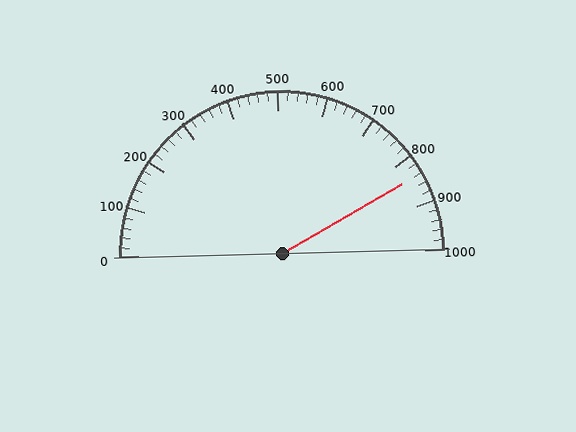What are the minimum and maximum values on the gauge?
The gauge ranges from 0 to 1000.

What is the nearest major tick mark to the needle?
The nearest major tick mark is 800.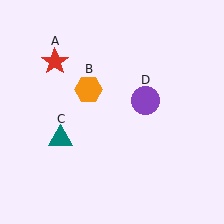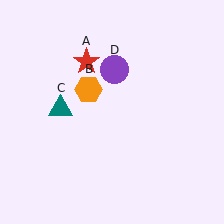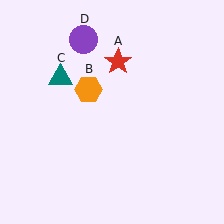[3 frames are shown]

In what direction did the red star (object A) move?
The red star (object A) moved right.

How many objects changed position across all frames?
3 objects changed position: red star (object A), teal triangle (object C), purple circle (object D).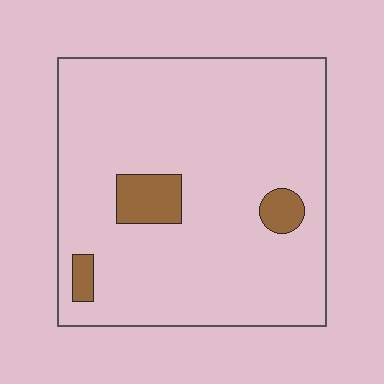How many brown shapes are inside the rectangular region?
3.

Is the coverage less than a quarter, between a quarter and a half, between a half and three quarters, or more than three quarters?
Less than a quarter.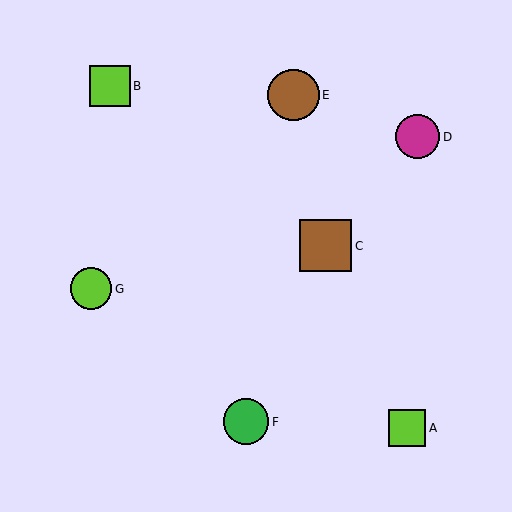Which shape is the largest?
The brown square (labeled C) is the largest.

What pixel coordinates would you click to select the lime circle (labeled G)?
Click at (91, 289) to select the lime circle G.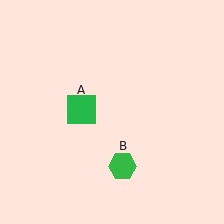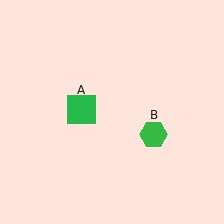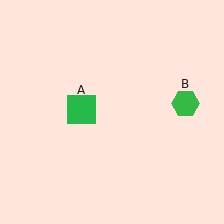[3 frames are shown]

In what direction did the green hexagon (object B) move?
The green hexagon (object B) moved up and to the right.